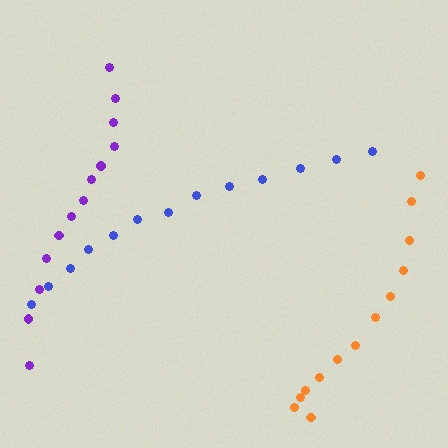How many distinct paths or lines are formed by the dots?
There are 3 distinct paths.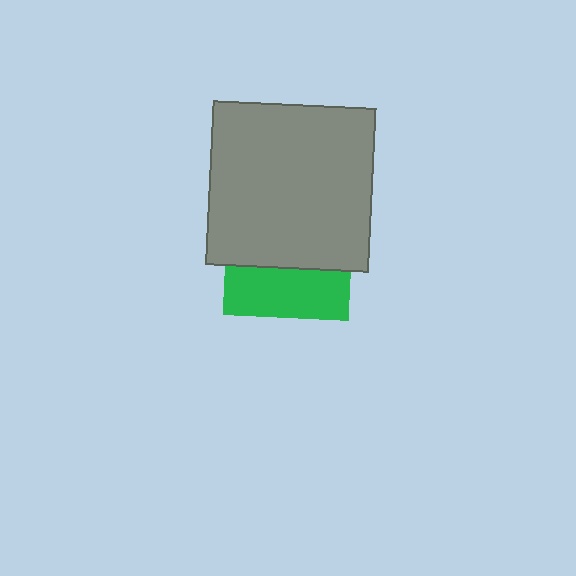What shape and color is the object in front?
The object in front is a gray square.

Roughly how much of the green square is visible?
A small part of it is visible (roughly 38%).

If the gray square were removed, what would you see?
You would see the complete green square.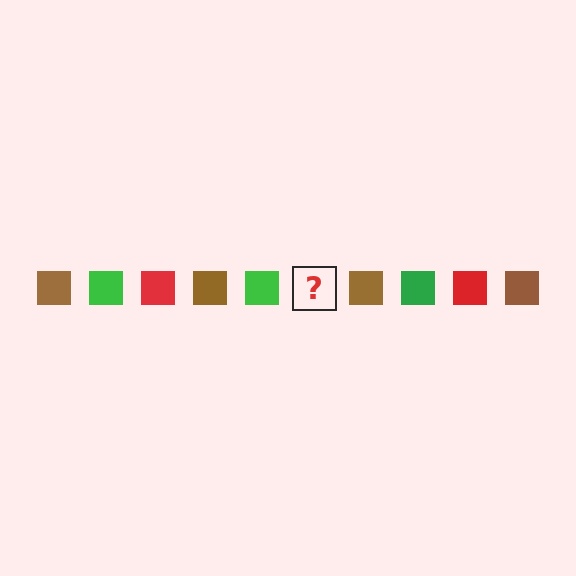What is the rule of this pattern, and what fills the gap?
The rule is that the pattern cycles through brown, green, red squares. The gap should be filled with a red square.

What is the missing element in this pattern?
The missing element is a red square.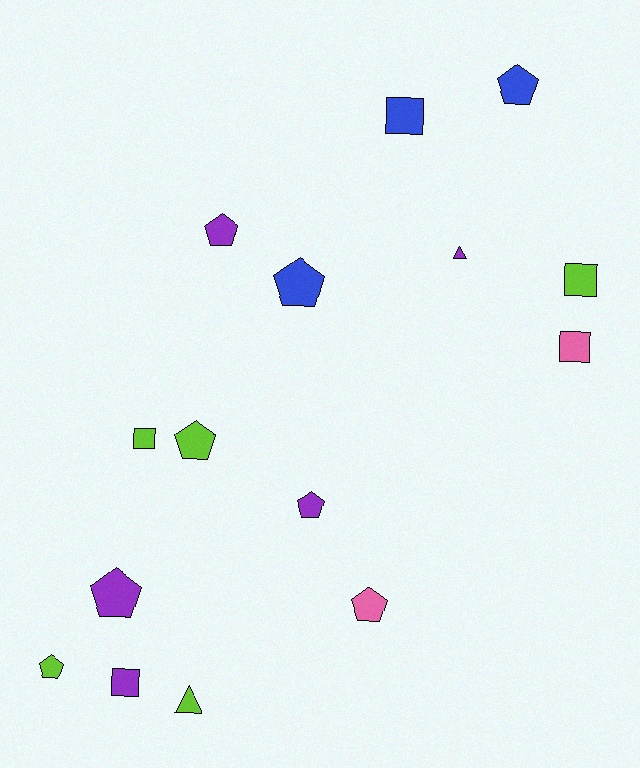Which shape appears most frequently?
Pentagon, with 8 objects.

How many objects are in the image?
There are 15 objects.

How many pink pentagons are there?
There is 1 pink pentagon.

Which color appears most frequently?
Lime, with 5 objects.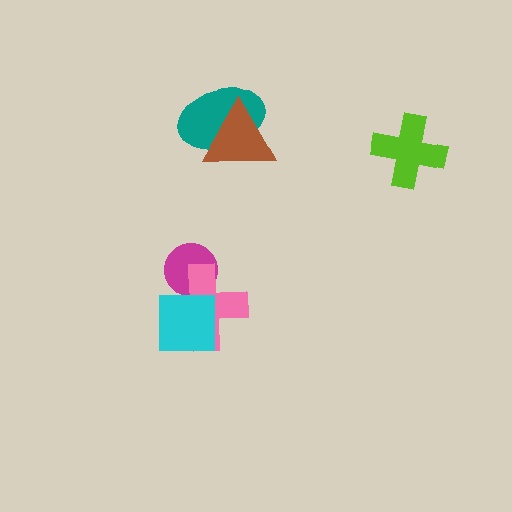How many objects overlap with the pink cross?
2 objects overlap with the pink cross.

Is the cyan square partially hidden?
No, no other shape covers it.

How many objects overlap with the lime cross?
0 objects overlap with the lime cross.